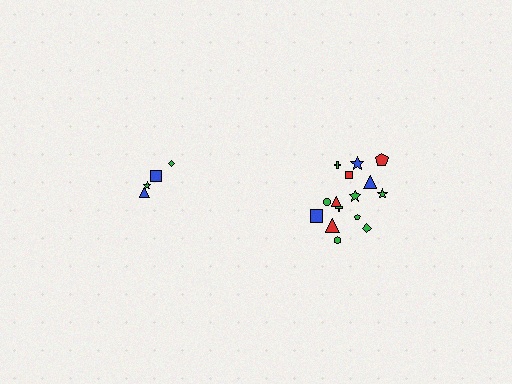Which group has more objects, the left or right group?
The right group.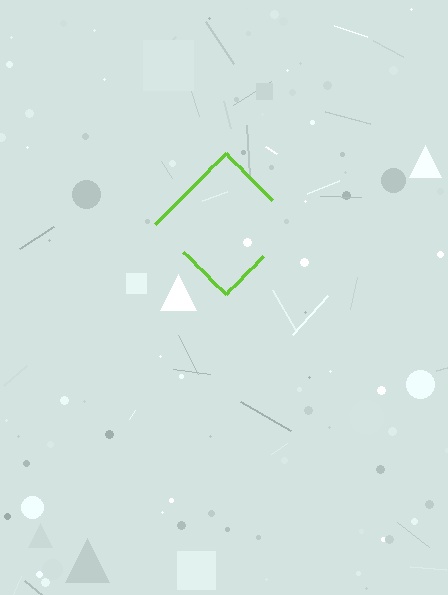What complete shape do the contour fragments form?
The contour fragments form a diamond.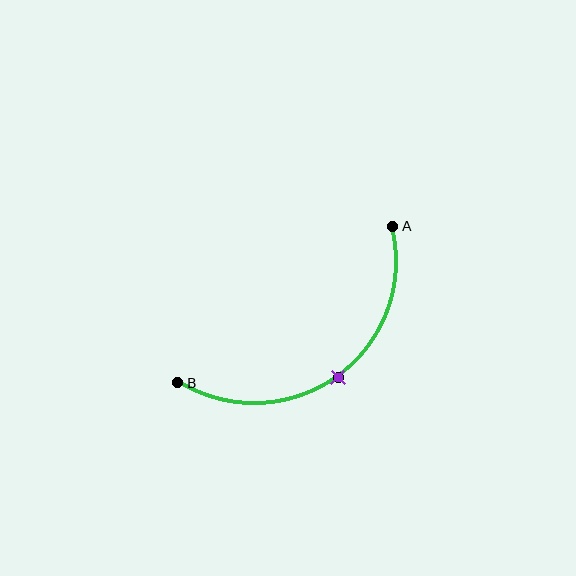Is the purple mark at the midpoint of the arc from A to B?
Yes. The purple mark lies on the arc at equal arc-length from both A and B — it is the arc midpoint.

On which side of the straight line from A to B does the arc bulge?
The arc bulges below and to the right of the straight line connecting A and B.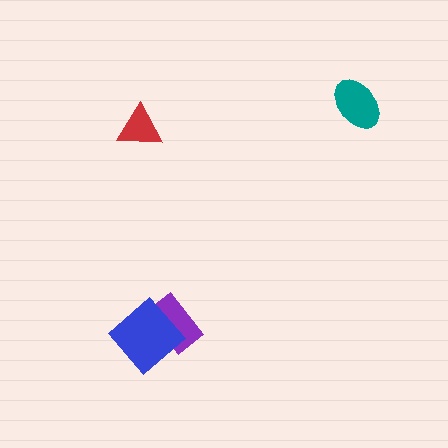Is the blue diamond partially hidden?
No, no other shape covers it.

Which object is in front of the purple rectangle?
The blue diamond is in front of the purple rectangle.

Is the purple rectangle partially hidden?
Yes, it is partially covered by another shape.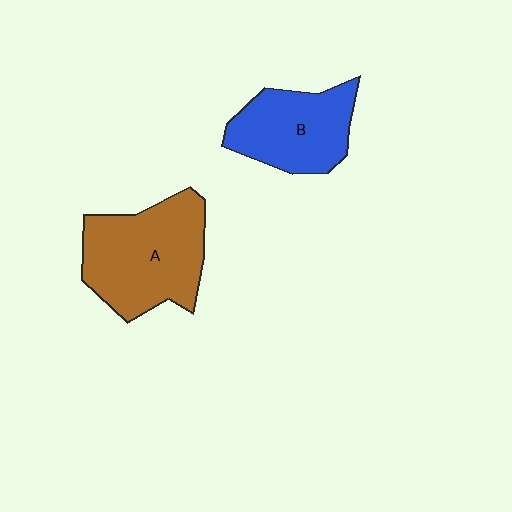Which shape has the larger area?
Shape A (brown).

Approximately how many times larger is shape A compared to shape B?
Approximately 1.3 times.